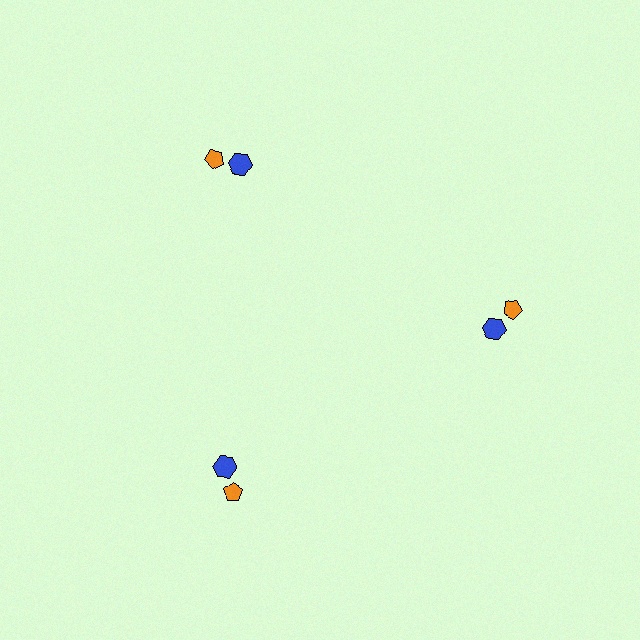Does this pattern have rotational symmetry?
Yes, this pattern has 3-fold rotational symmetry. It looks the same after rotating 120 degrees around the center.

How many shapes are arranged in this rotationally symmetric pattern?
There are 6 shapes, arranged in 3 groups of 2.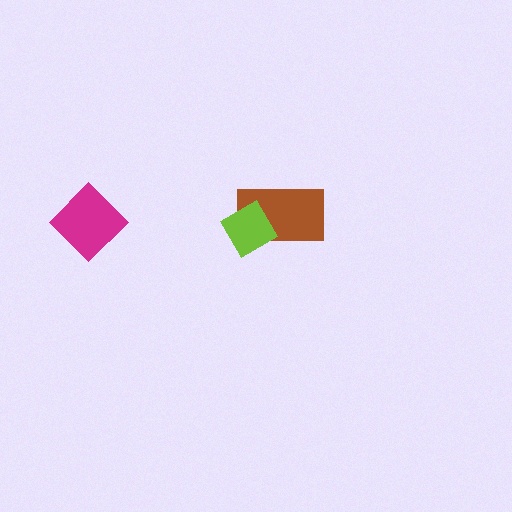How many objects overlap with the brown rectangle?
1 object overlaps with the brown rectangle.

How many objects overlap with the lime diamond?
1 object overlaps with the lime diamond.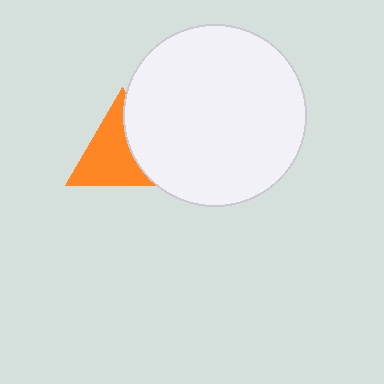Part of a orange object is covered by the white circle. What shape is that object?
It is a triangle.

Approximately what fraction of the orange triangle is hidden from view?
Roughly 35% of the orange triangle is hidden behind the white circle.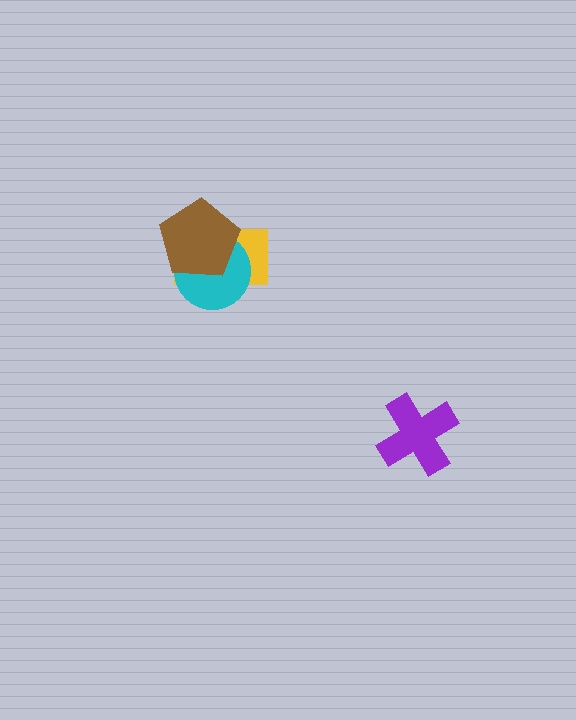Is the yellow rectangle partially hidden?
Yes, it is partially covered by another shape.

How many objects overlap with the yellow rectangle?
2 objects overlap with the yellow rectangle.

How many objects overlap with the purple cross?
0 objects overlap with the purple cross.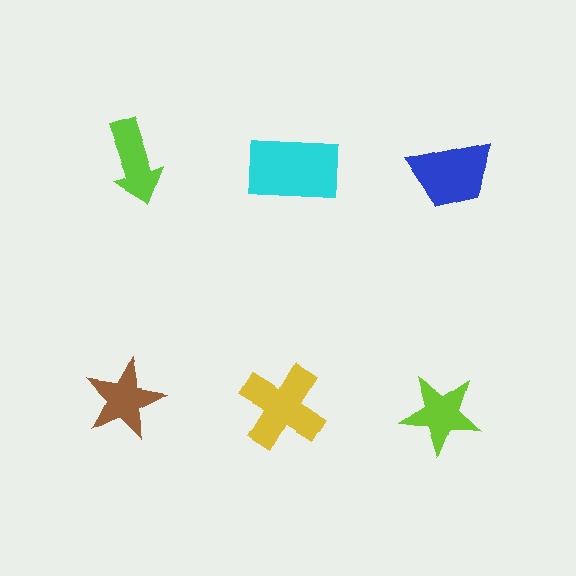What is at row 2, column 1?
A brown star.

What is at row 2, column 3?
A lime star.